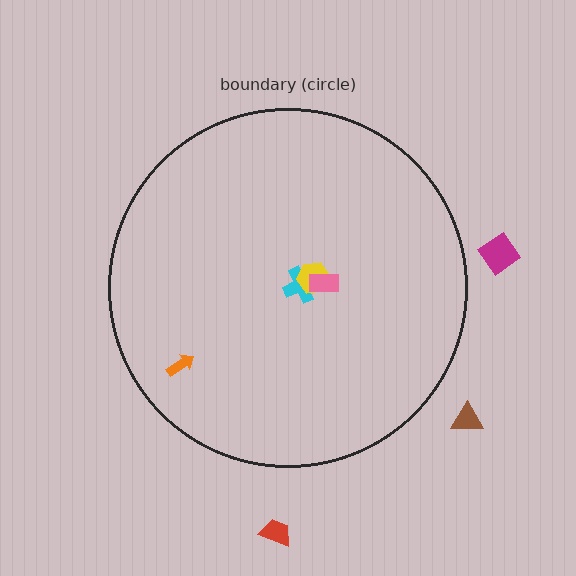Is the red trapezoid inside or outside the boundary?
Outside.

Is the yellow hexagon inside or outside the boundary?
Inside.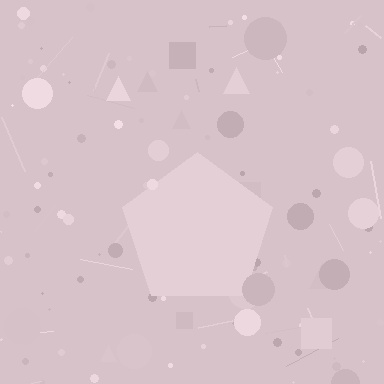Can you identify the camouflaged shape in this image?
The camouflaged shape is a pentagon.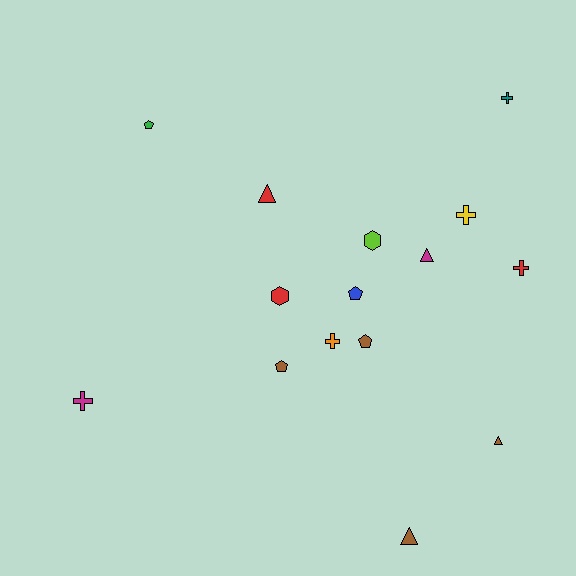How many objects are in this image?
There are 15 objects.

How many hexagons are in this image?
There are 2 hexagons.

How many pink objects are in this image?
There are no pink objects.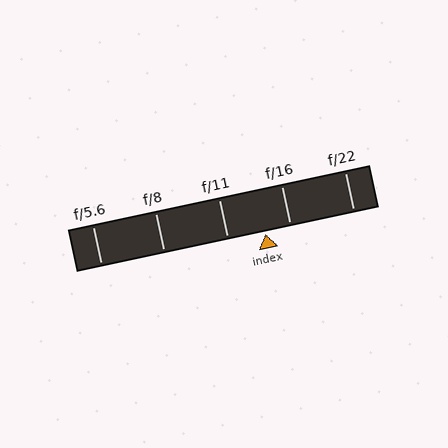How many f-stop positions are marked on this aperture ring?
There are 5 f-stop positions marked.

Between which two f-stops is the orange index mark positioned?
The index mark is between f/11 and f/16.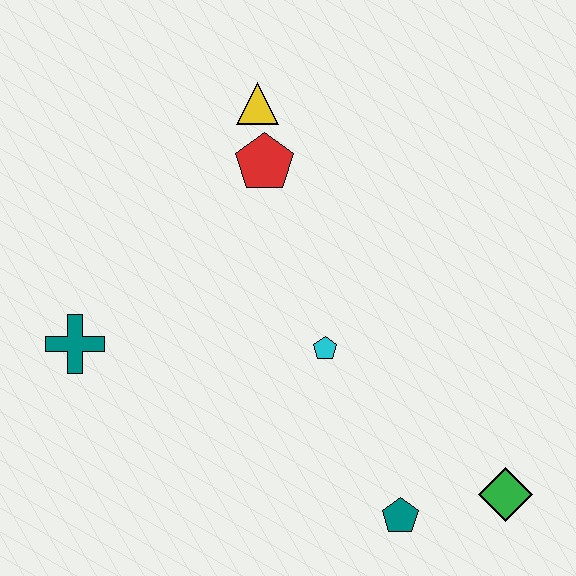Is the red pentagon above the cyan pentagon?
Yes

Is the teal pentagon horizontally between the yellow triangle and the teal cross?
No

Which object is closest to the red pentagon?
The yellow triangle is closest to the red pentagon.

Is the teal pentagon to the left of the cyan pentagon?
No